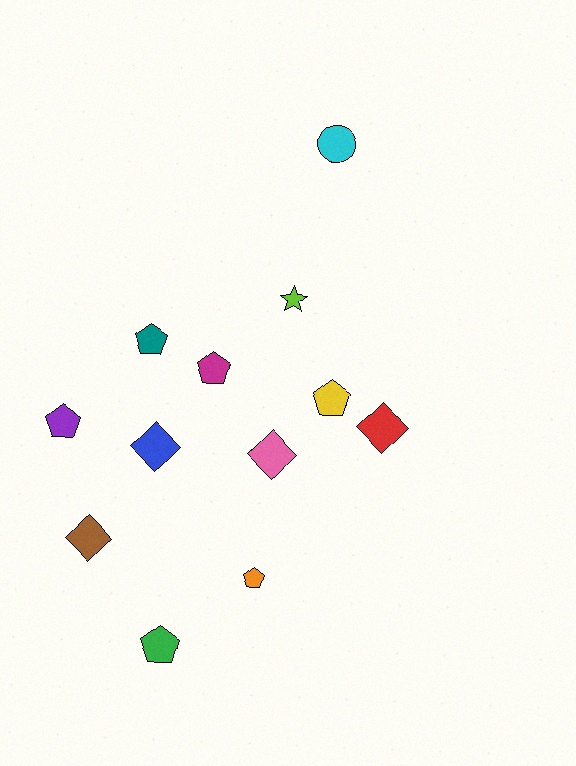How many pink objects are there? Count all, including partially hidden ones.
There is 1 pink object.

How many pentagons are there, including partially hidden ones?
There are 6 pentagons.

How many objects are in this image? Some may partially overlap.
There are 12 objects.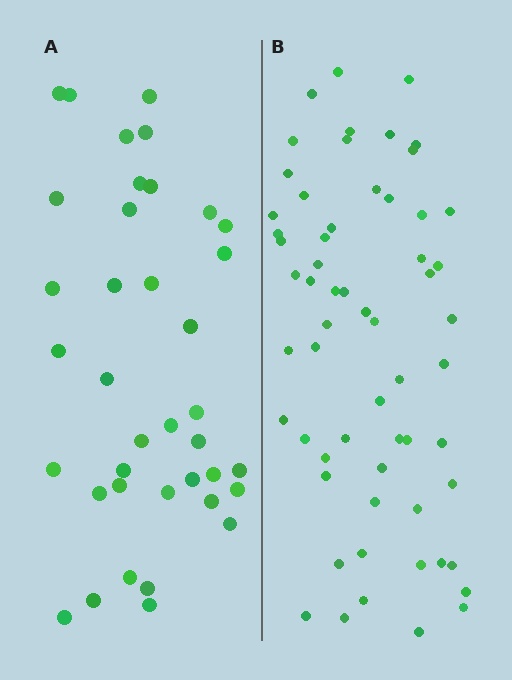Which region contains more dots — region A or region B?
Region B (the right region) has more dots.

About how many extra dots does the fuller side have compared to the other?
Region B has approximately 20 more dots than region A.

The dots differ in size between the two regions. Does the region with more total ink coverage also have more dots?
No. Region A has more total ink coverage because its dots are larger, but region B actually contains more individual dots. Total area can be misleading — the number of items is what matters here.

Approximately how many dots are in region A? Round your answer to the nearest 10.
About 40 dots. (The exact count is 38, which rounds to 40.)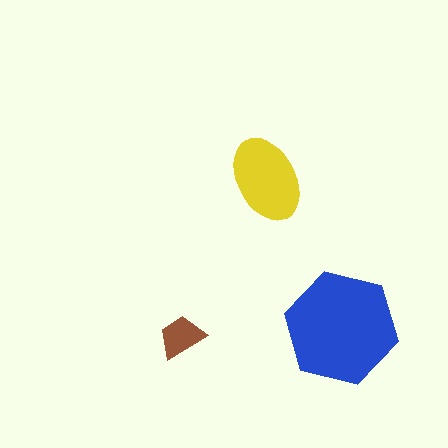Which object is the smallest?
The brown trapezoid.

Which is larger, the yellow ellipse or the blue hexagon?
The blue hexagon.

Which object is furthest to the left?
The brown trapezoid is leftmost.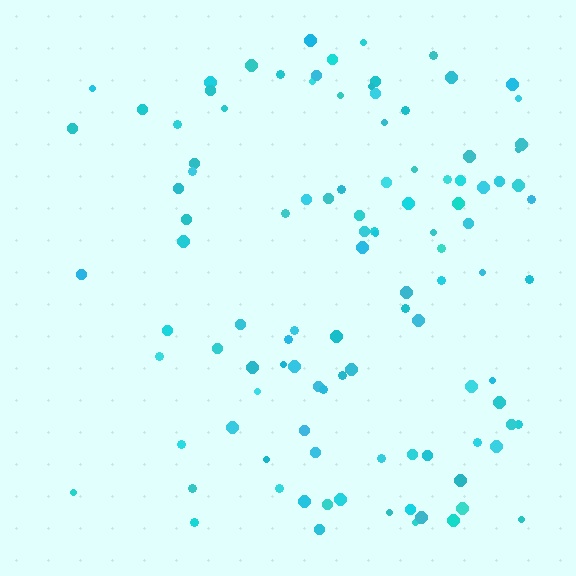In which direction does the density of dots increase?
From left to right, with the right side densest.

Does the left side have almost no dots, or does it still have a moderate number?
Still a moderate number, just noticeably fewer than the right.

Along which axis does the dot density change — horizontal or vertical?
Horizontal.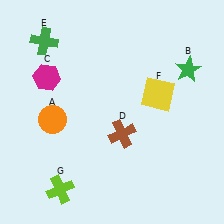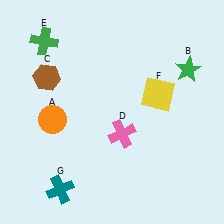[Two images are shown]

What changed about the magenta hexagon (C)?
In Image 1, C is magenta. In Image 2, it changed to brown.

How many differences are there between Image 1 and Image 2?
There are 3 differences between the two images.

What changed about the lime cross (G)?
In Image 1, G is lime. In Image 2, it changed to teal.